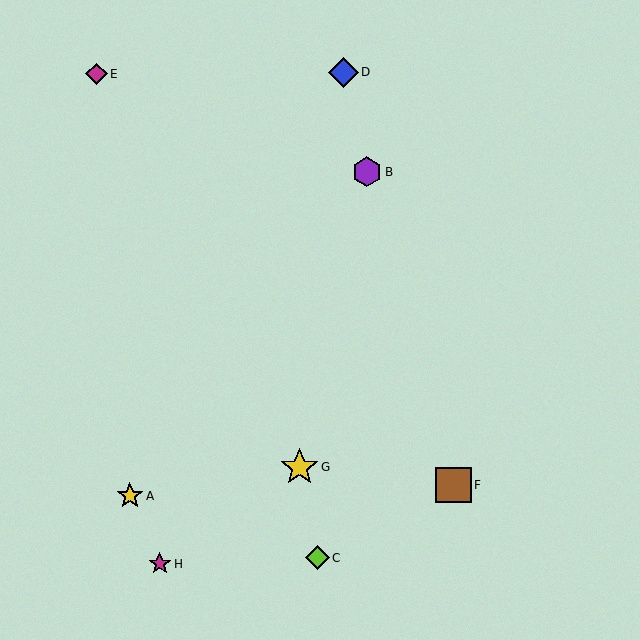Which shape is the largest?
The yellow star (labeled G) is the largest.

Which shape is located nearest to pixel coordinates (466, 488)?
The brown square (labeled F) at (454, 485) is nearest to that location.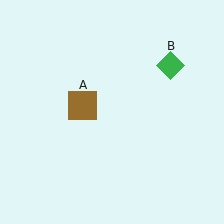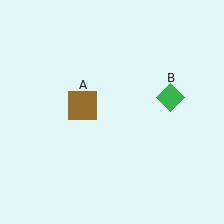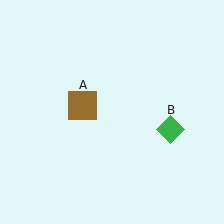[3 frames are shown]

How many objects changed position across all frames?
1 object changed position: green diamond (object B).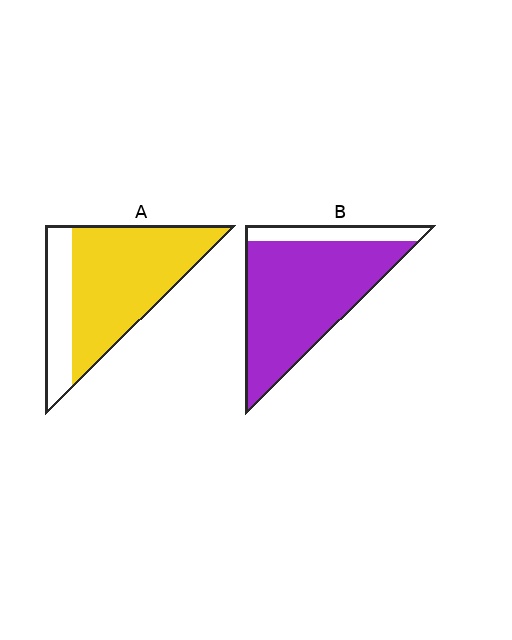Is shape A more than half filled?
Yes.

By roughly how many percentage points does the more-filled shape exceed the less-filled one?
By roughly 10 percentage points (B over A).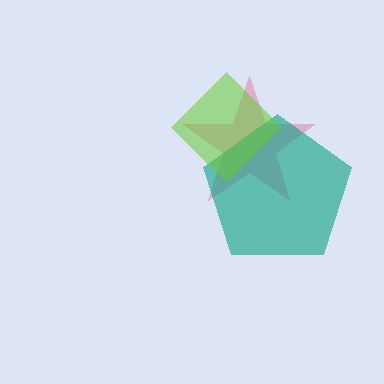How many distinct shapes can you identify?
There are 3 distinct shapes: a pink star, a teal pentagon, a lime diamond.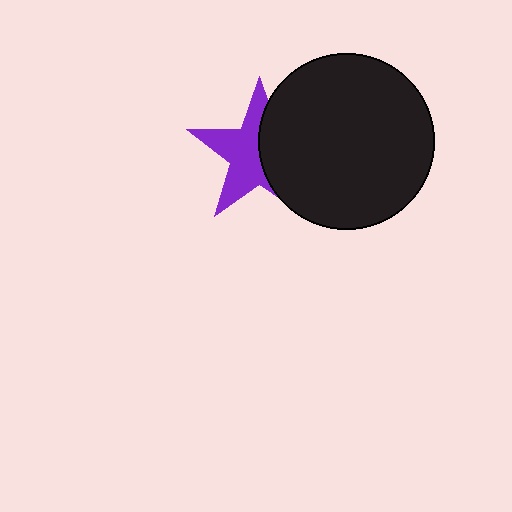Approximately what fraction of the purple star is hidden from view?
Roughly 46% of the purple star is hidden behind the black circle.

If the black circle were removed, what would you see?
You would see the complete purple star.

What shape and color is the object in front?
The object in front is a black circle.